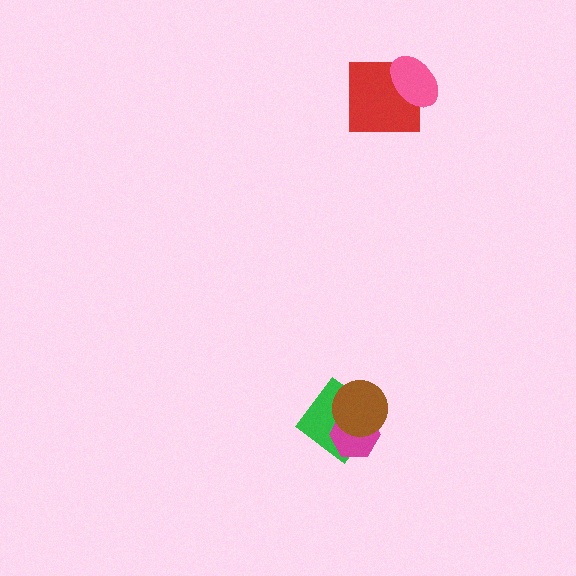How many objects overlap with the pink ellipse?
1 object overlaps with the pink ellipse.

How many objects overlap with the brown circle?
2 objects overlap with the brown circle.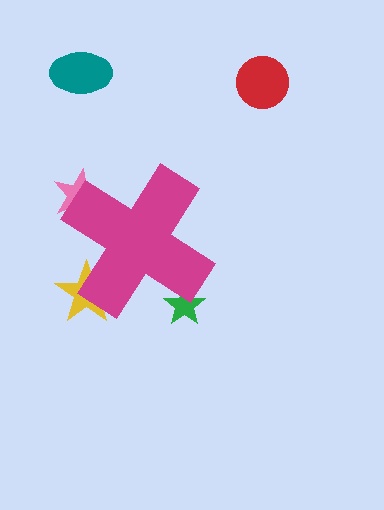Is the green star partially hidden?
Yes, the green star is partially hidden behind the magenta cross.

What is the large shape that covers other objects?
A magenta cross.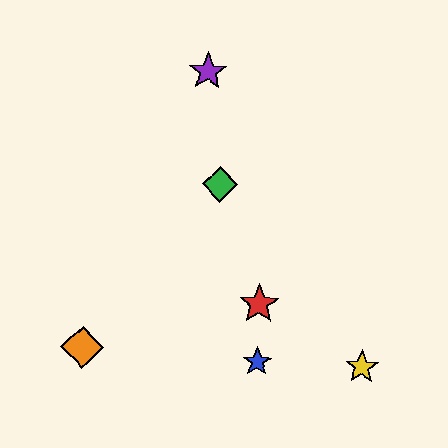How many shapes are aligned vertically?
2 shapes (the red star, the blue star) are aligned vertically.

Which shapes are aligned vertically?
The red star, the blue star are aligned vertically.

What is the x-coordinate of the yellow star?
The yellow star is at x≈362.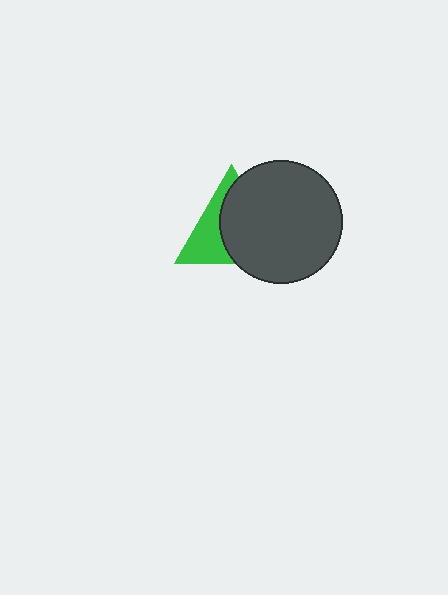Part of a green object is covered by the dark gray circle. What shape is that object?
It is a triangle.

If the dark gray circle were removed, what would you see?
You would see the complete green triangle.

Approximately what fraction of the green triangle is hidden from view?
Roughly 60% of the green triangle is hidden behind the dark gray circle.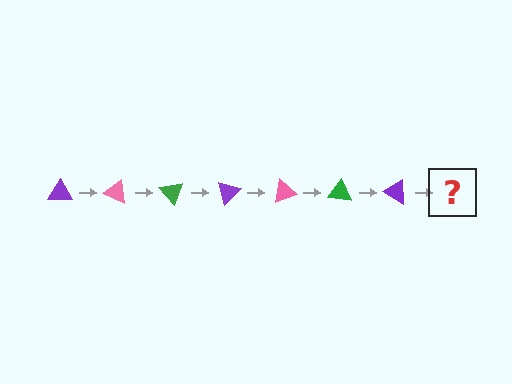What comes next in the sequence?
The next element should be a pink triangle, rotated 175 degrees from the start.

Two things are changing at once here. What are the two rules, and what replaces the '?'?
The two rules are that it rotates 25 degrees each step and the color cycles through purple, pink, and green. The '?' should be a pink triangle, rotated 175 degrees from the start.